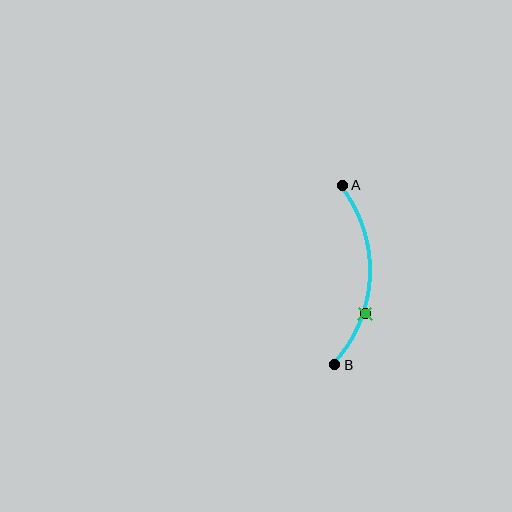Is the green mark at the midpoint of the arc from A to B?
No. The green mark lies on the arc but is closer to endpoint B. The arc midpoint would be at the point on the curve equidistant along the arc from both A and B.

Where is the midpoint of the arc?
The arc midpoint is the point on the curve farthest from the straight line joining A and B. It sits to the right of that line.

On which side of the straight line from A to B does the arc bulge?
The arc bulges to the right of the straight line connecting A and B.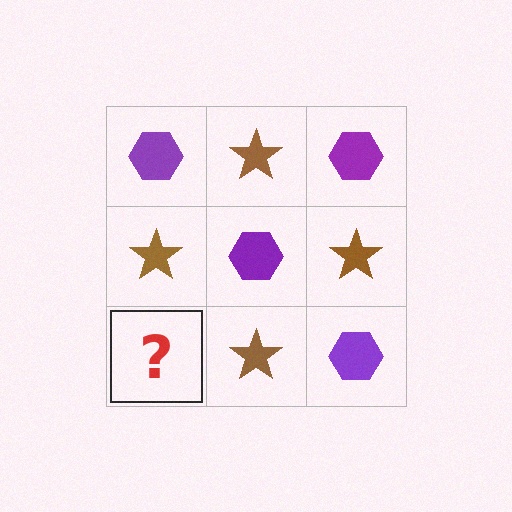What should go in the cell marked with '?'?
The missing cell should contain a purple hexagon.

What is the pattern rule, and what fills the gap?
The rule is that it alternates purple hexagon and brown star in a checkerboard pattern. The gap should be filled with a purple hexagon.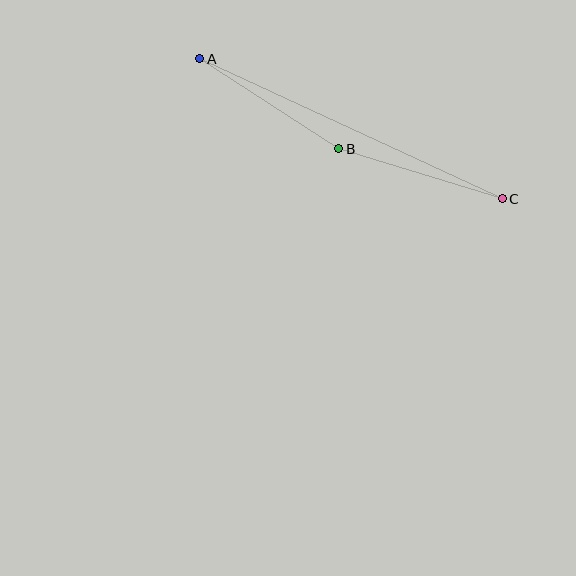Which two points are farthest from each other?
Points A and C are farthest from each other.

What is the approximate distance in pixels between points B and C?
The distance between B and C is approximately 171 pixels.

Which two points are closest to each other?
Points A and B are closest to each other.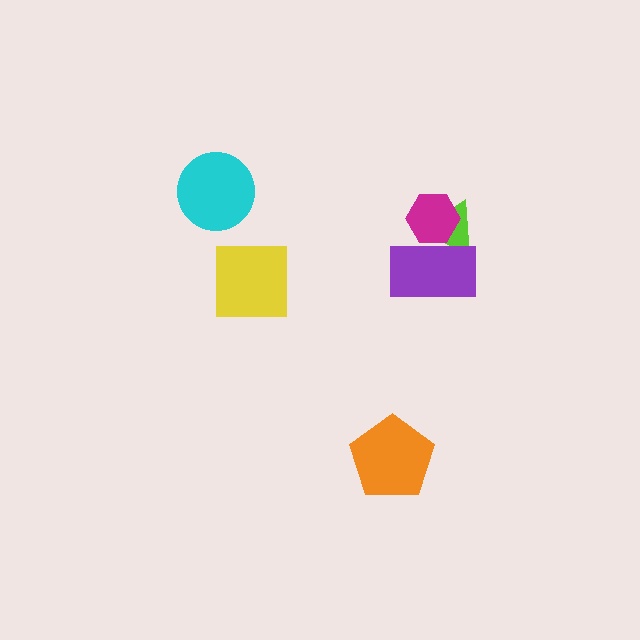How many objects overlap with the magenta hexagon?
2 objects overlap with the magenta hexagon.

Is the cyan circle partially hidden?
No, no other shape covers it.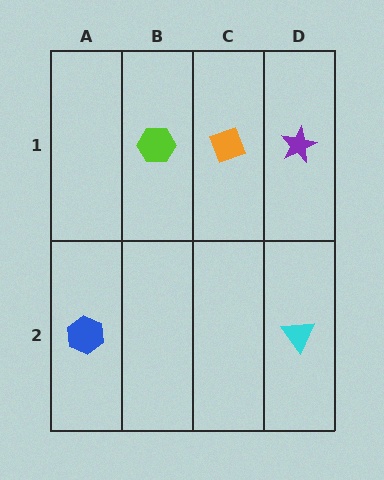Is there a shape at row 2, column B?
No, that cell is empty.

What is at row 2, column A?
A blue hexagon.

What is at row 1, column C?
An orange diamond.